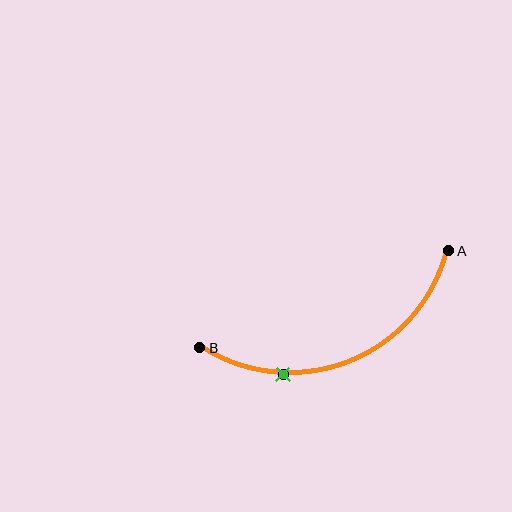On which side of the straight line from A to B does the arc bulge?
The arc bulges below the straight line connecting A and B.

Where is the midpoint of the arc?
The arc midpoint is the point on the curve farthest from the straight line joining A and B. It sits below that line.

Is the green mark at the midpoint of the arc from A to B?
No. The green mark lies on the arc but is closer to endpoint B. The arc midpoint would be at the point on the curve equidistant along the arc from both A and B.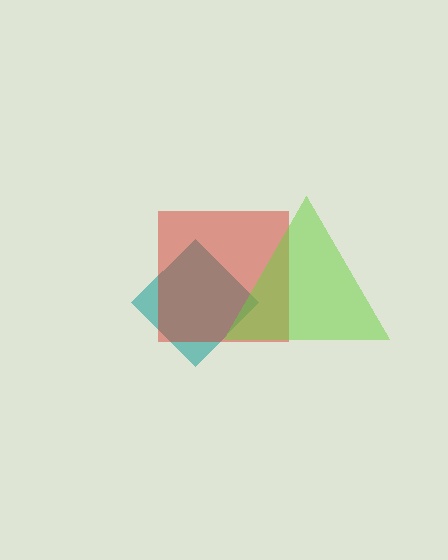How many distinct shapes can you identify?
There are 3 distinct shapes: a teal diamond, a red square, a lime triangle.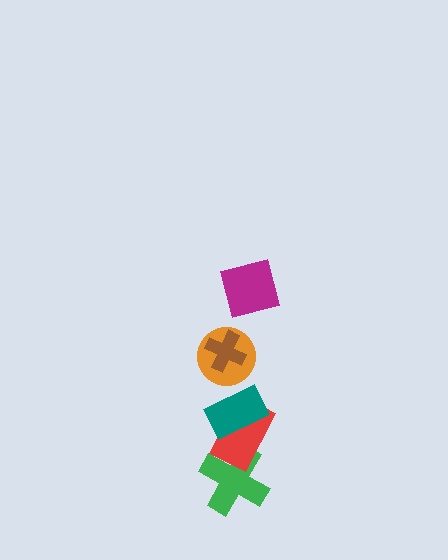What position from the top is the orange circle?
The orange circle is 3rd from the top.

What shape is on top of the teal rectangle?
The orange circle is on top of the teal rectangle.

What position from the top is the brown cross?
The brown cross is 2nd from the top.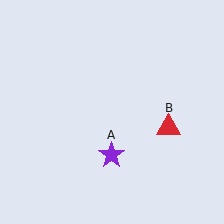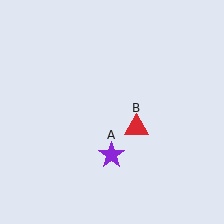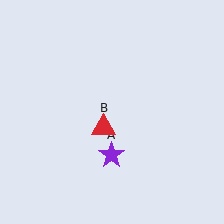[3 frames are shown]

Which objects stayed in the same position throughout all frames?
Purple star (object A) remained stationary.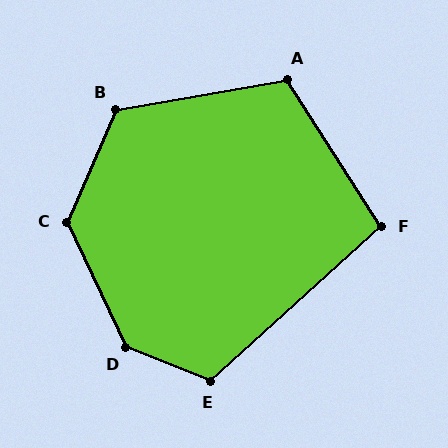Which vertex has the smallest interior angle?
F, at approximately 99 degrees.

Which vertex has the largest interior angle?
D, at approximately 137 degrees.